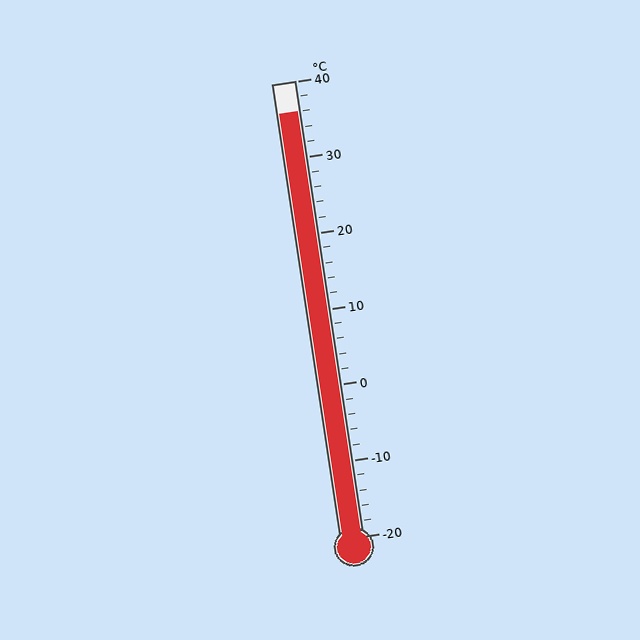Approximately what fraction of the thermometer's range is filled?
The thermometer is filled to approximately 95% of its range.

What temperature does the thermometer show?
The thermometer shows approximately 36°C.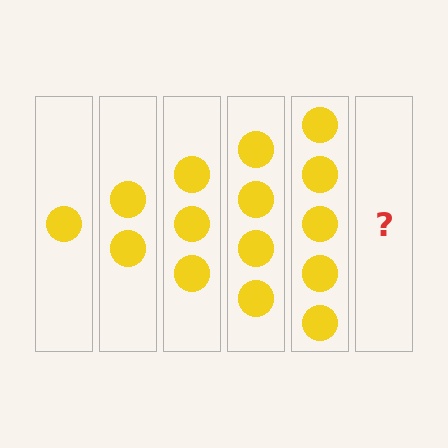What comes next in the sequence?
The next element should be 6 circles.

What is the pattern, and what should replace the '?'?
The pattern is that each step adds one more circle. The '?' should be 6 circles.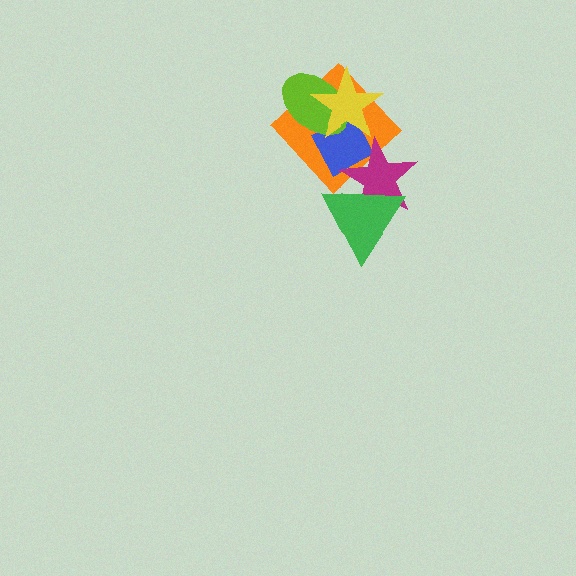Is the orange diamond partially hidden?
Yes, it is partially covered by another shape.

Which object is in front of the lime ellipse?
The yellow star is in front of the lime ellipse.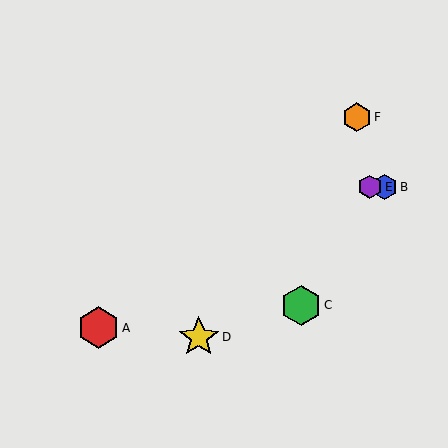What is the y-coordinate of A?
Object A is at y≈328.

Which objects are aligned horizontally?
Objects B, E are aligned horizontally.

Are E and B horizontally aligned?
Yes, both are at y≈187.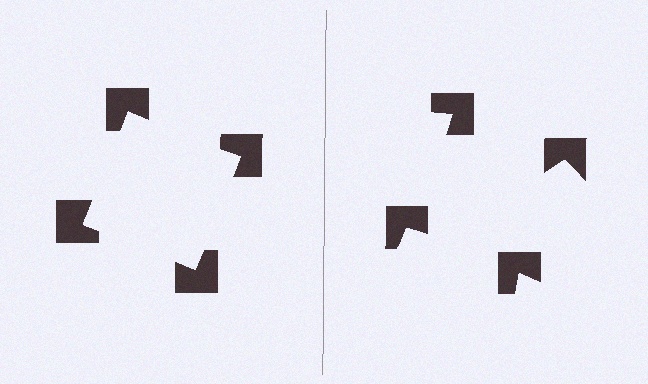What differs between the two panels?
The notched squares are positioned identically on both sides; only the wedge orientations differ. On the left they align to a square; on the right they are misaligned.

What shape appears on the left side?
An illusory square.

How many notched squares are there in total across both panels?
8 — 4 on each side.